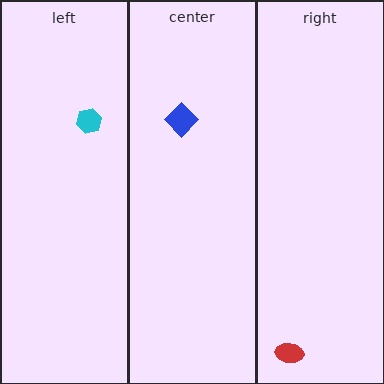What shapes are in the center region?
The blue diamond.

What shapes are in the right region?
The red ellipse.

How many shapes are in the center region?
1.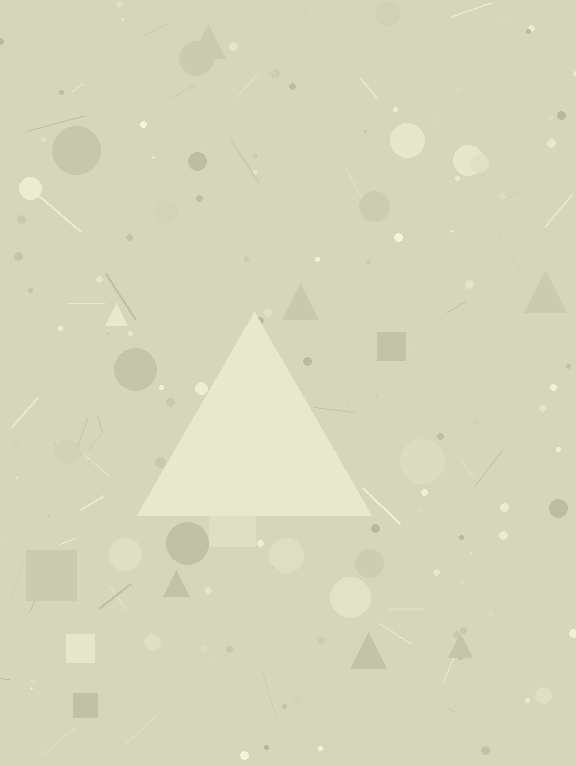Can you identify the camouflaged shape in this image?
The camouflaged shape is a triangle.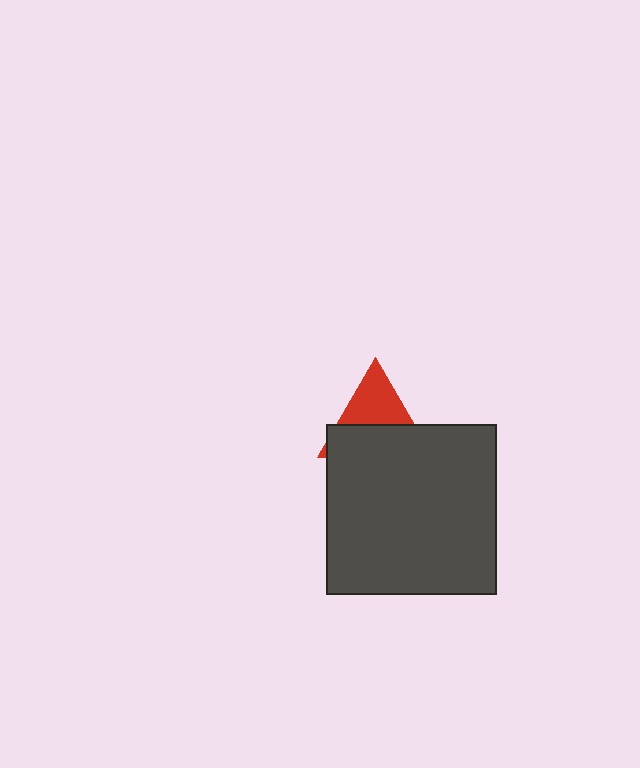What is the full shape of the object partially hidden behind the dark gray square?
The partially hidden object is a red triangle.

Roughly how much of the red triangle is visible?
A small part of it is visible (roughly 45%).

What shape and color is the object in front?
The object in front is a dark gray square.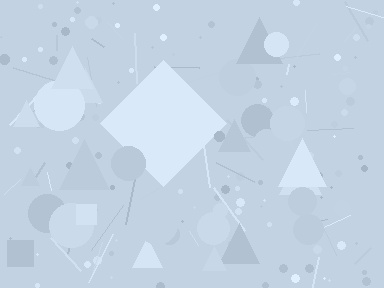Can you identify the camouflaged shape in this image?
The camouflaged shape is a diamond.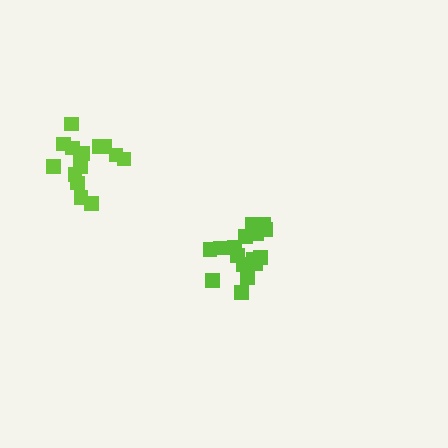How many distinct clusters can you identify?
There are 2 distinct clusters.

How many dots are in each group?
Group 1: 16 dots, Group 2: 15 dots (31 total).